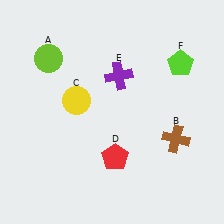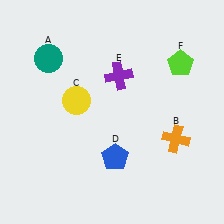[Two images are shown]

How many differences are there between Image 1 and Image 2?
There are 3 differences between the two images.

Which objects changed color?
A changed from lime to teal. B changed from brown to orange. D changed from red to blue.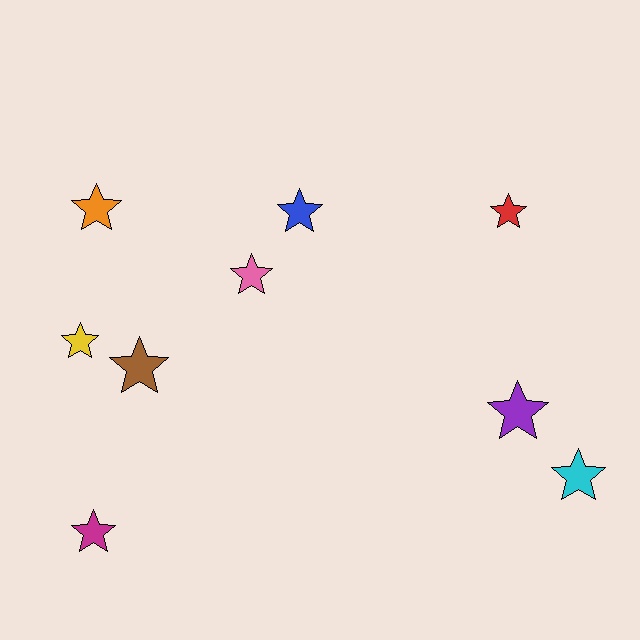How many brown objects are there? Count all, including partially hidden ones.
There is 1 brown object.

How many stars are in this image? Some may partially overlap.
There are 9 stars.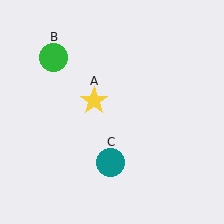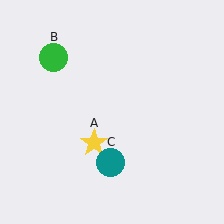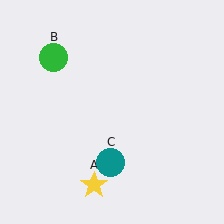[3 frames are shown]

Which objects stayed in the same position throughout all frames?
Green circle (object B) and teal circle (object C) remained stationary.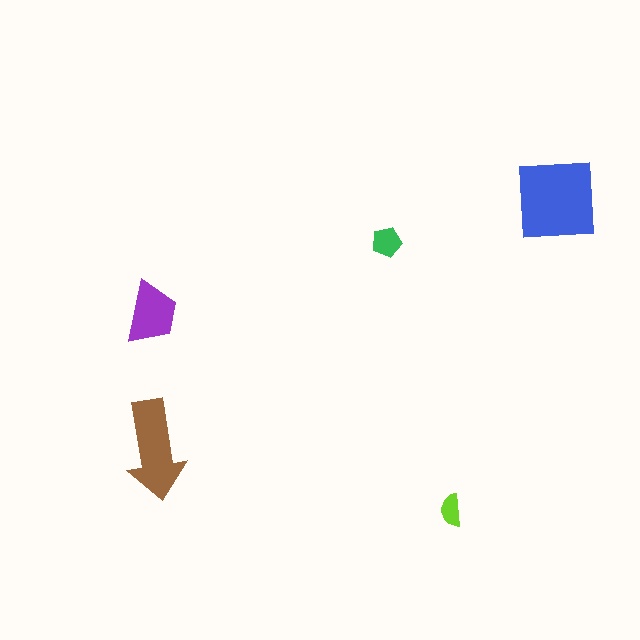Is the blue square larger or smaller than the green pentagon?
Larger.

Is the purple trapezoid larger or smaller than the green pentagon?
Larger.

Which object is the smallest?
The lime semicircle.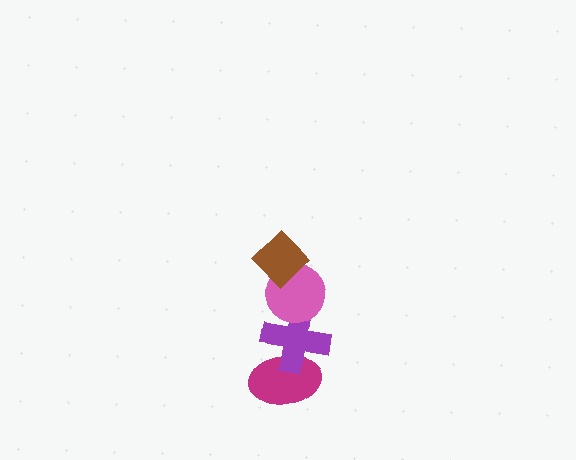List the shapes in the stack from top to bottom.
From top to bottom: the brown diamond, the pink circle, the purple cross, the magenta ellipse.